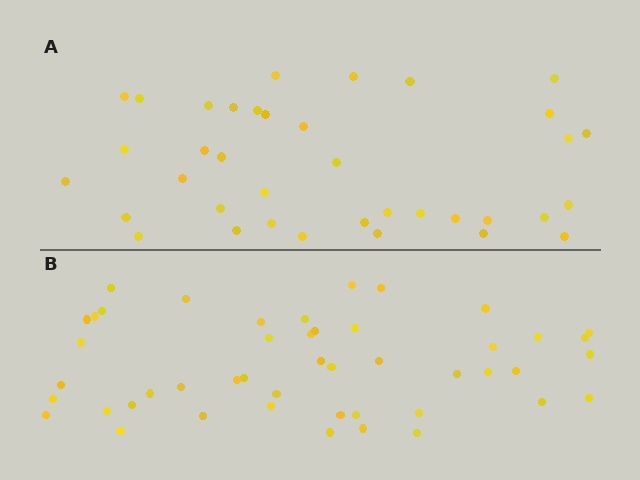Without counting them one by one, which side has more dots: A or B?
Region B (the bottom region) has more dots.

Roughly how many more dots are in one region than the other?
Region B has roughly 10 or so more dots than region A.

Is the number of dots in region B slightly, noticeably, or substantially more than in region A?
Region B has noticeably more, but not dramatically so. The ratio is roughly 1.3 to 1.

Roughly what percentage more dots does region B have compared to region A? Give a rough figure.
About 25% more.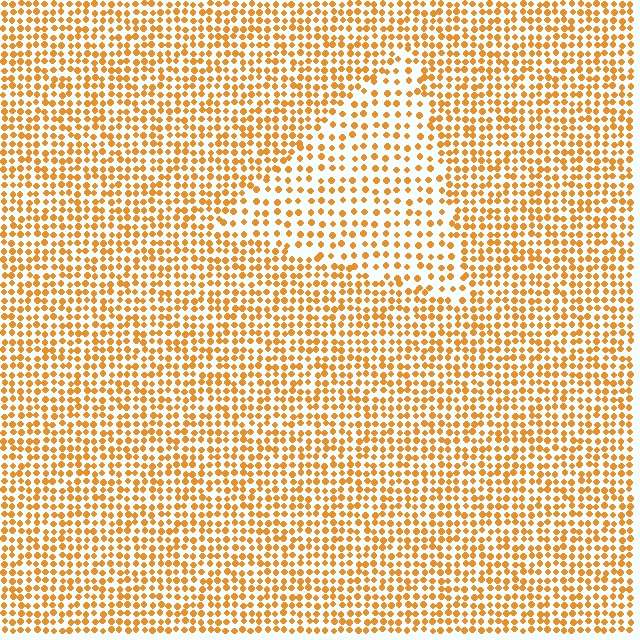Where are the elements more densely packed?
The elements are more densely packed outside the triangle boundary.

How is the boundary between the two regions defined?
The boundary is defined by a change in element density (approximately 1.7x ratio). All elements are the same color, size, and shape.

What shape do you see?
I see a triangle.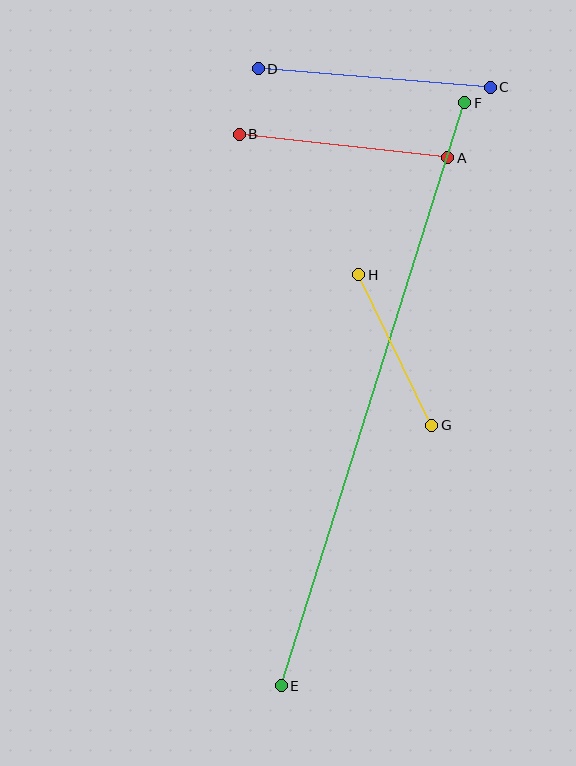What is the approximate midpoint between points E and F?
The midpoint is at approximately (373, 394) pixels.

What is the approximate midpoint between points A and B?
The midpoint is at approximately (344, 146) pixels.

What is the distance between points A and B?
The distance is approximately 210 pixels.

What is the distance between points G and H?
The distance is approximately 167 pixels.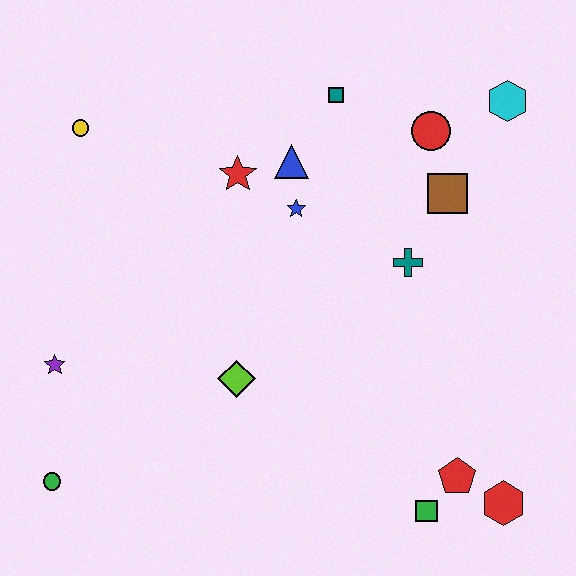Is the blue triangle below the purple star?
No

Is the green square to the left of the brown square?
Yes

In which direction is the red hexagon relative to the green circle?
The red hexagon is to the right of the green circle.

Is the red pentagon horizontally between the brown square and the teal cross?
No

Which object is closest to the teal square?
The blue triangle is closest to the teal square.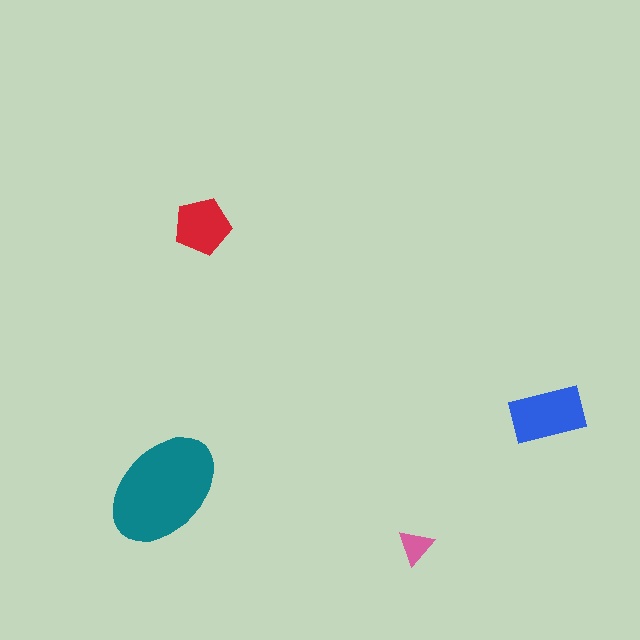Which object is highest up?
The red pentagon is topmost.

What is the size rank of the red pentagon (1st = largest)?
3rd.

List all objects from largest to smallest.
The teal ellipse, the blue rectangle, the red pentagon, the pink triangle.